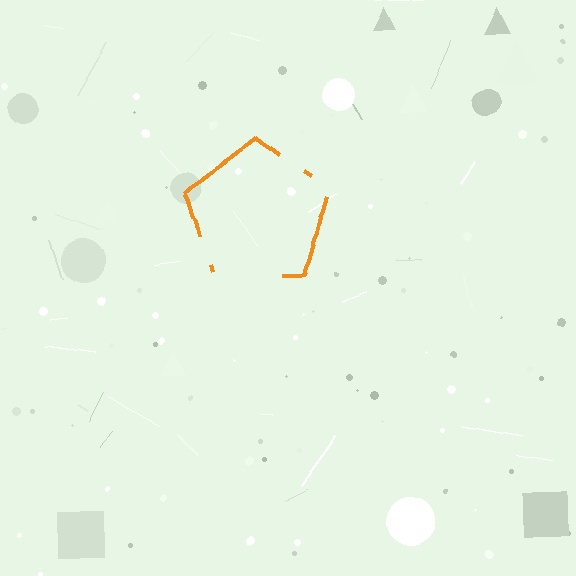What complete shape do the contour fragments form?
The contour fragments form a pentagon.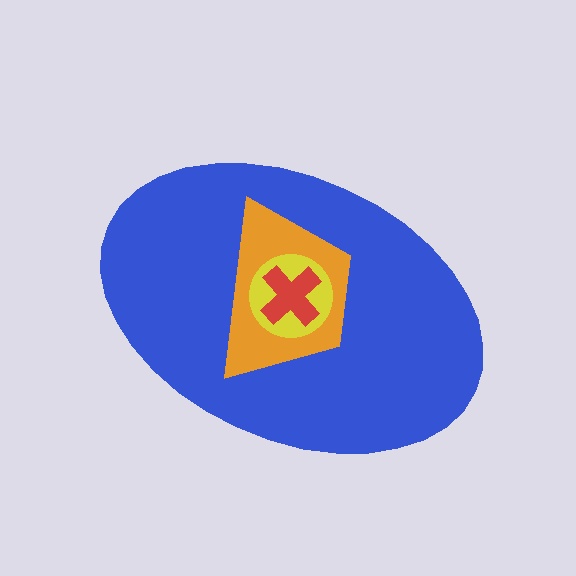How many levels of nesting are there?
4.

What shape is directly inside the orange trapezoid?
The yellow circle.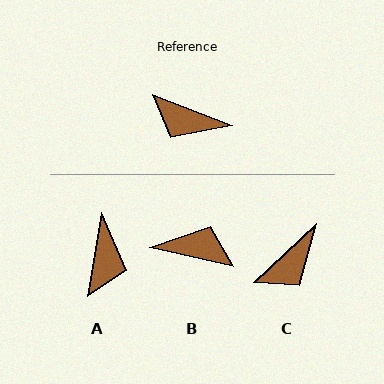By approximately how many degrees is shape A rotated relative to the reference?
Approximately 101 degrees counter-clockwise.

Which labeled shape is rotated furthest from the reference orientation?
B, about 172 degrees away.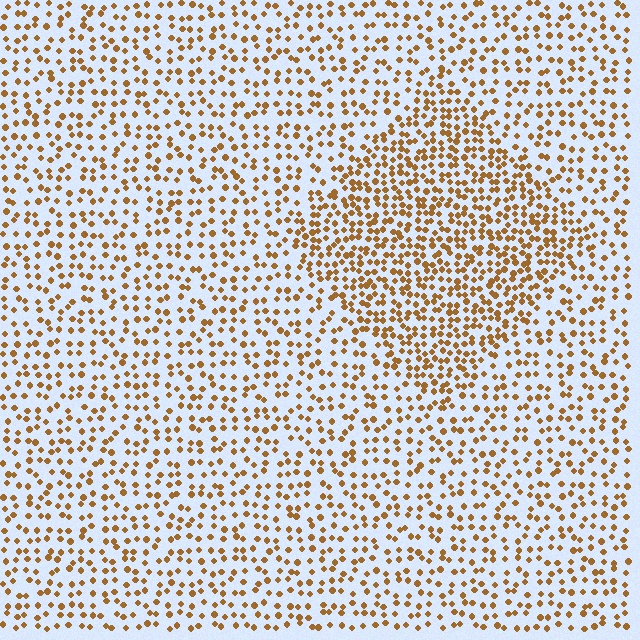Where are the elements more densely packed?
The elements are more densely packed inside the diamond boundary.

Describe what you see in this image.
The image contains small brown elements arranged at two different densities. A diamond-shaped region is visible where the elements are more densely packed than the surrounding area.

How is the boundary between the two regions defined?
The boundary is defined by a change in element density (approximately 1.8x ratio). All elements are the same color, size, and shape.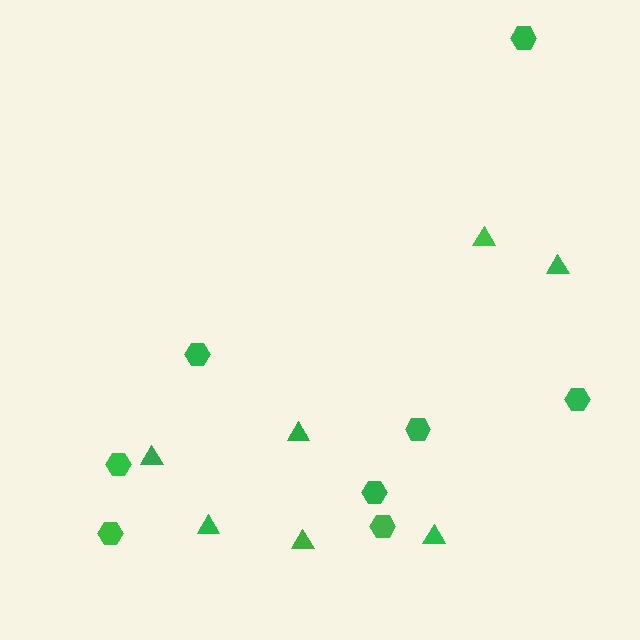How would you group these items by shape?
There are 2 groups: one group of hexagons (8) and one group of triangles (7).